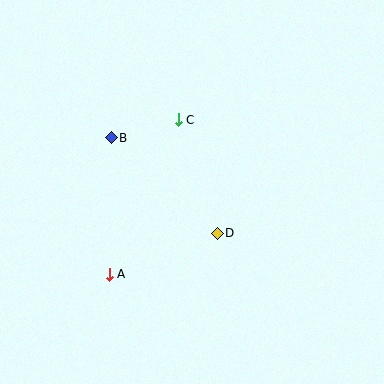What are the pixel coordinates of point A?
Point A is at (109, 274).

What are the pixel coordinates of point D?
Point D is at (217, 233).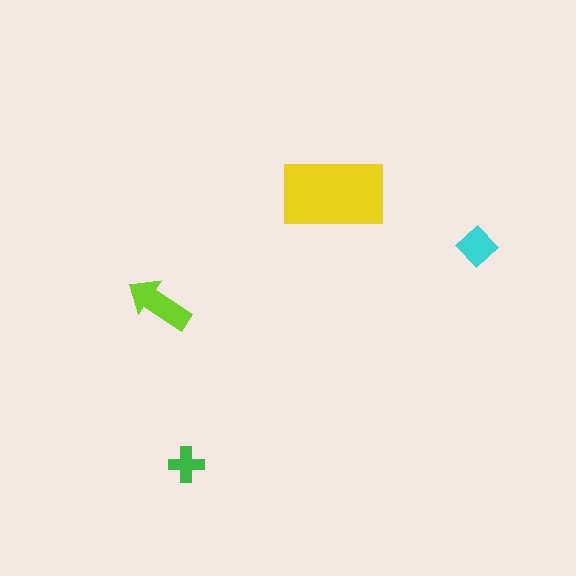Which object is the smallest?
The green cross.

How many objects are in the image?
There are 4 objects in the image.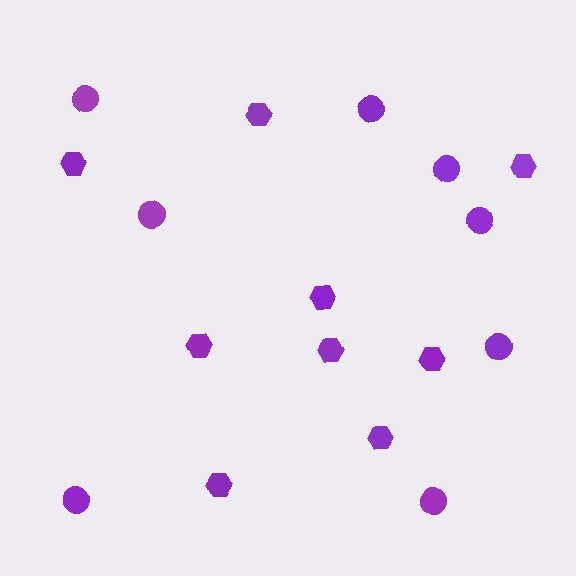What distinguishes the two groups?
There are 2 groups: one group of circles (8) and one group of hexagons (9).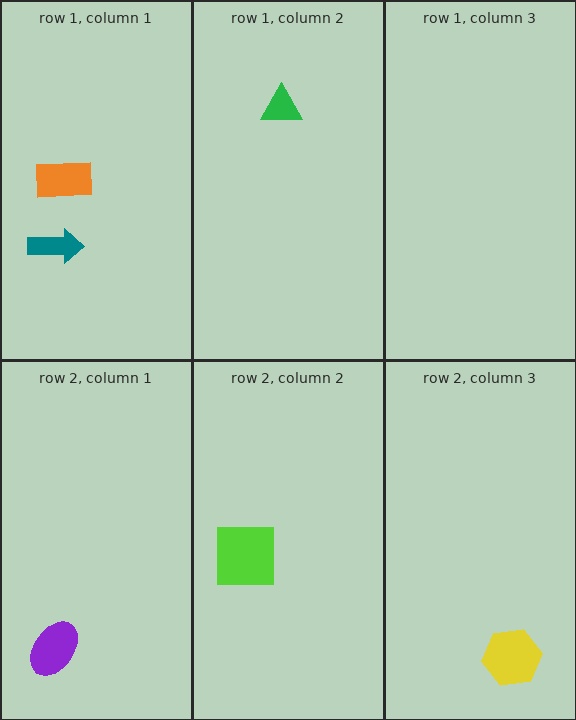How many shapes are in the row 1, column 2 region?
1.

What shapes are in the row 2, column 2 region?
The lime square.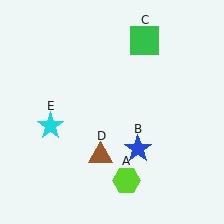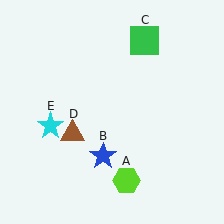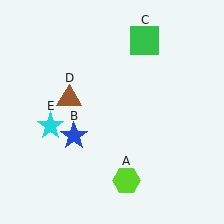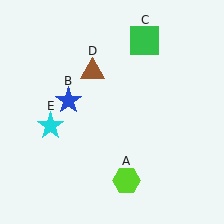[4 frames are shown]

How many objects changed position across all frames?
2 objects changed position: blue star (object B), brown triangle (object D).